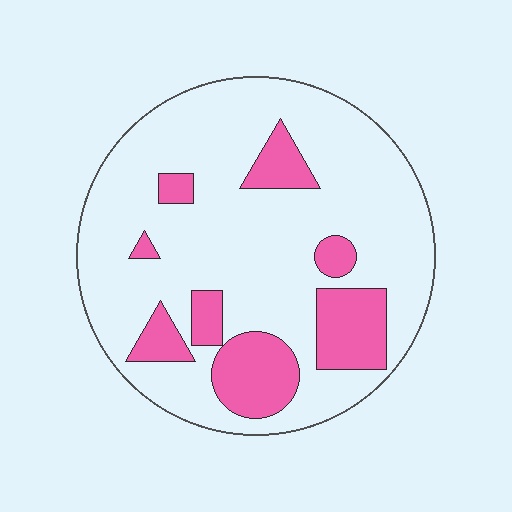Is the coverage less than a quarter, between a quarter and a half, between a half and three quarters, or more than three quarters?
Less than a quarter.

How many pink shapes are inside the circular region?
8.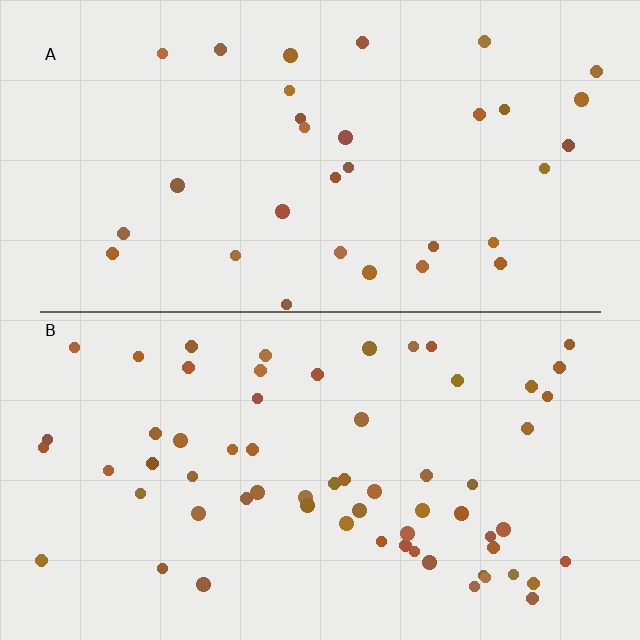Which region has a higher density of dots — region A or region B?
B (the bottom).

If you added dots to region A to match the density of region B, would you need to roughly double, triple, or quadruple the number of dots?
Approximately double.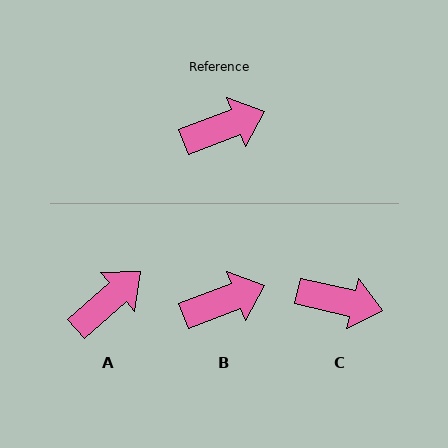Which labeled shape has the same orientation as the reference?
B.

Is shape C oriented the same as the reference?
No, it is off by about 34 degrees.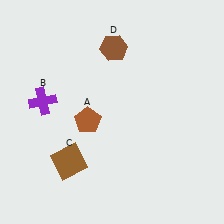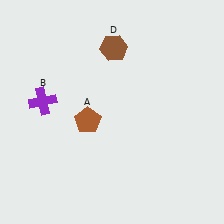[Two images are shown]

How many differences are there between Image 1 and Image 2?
There is 1 difference between the two images.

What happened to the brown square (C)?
The brown square (C) was removed in Image 2. It was in the bottom-left area of Image 1.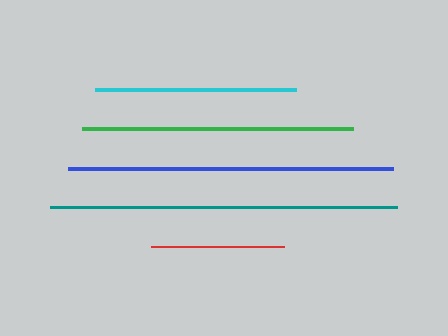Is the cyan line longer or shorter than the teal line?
The teal line is longer than the cyan line.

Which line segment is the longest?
The teal line is the longest at approximately 348 pixels.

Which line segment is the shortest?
The red line is the shortest at approximately 133 pixels.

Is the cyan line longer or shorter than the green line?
The green line is longer than the cyan line.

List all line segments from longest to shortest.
From longest to shortest: teal, blue, green, cyan, red.